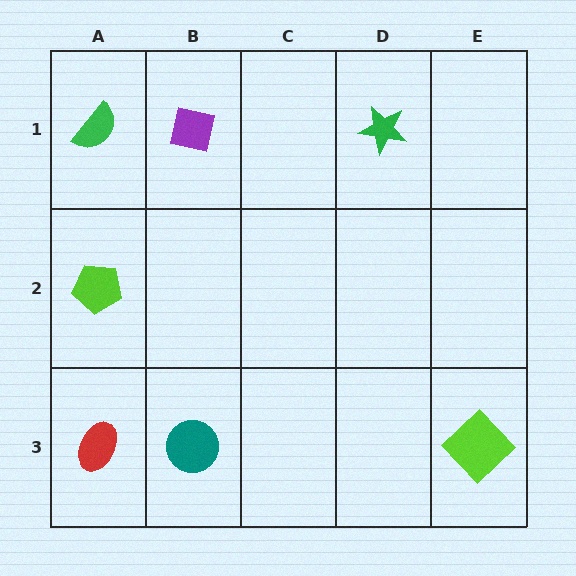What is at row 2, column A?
A lime pentagon.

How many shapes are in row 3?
3 shapes.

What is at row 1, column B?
A purple square.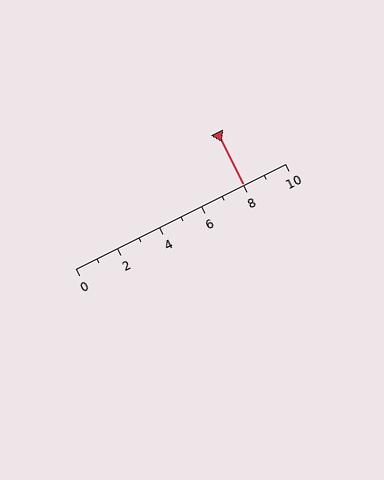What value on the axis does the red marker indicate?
The marker indicates approximately 8.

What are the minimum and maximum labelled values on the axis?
The axis runs from 0 to 10.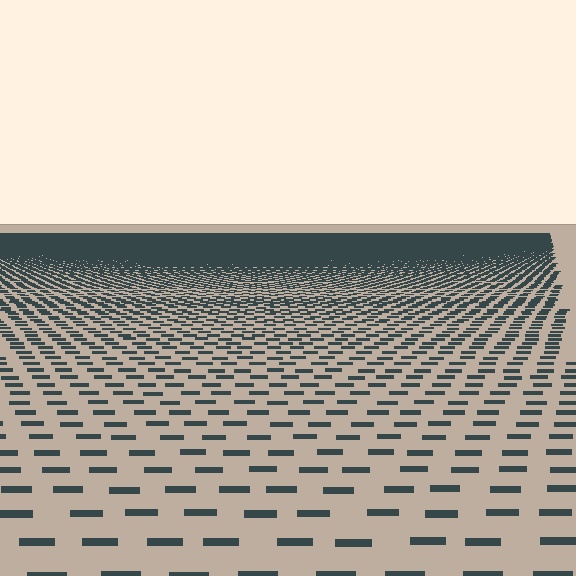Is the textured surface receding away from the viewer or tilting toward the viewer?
The surface is receding away from the viewer. Texture elements get smaller and denser toward the top.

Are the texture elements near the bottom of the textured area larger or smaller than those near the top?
Larger. Near the bottom, elements are closer to the viewer and appear at a bigger on-screen size.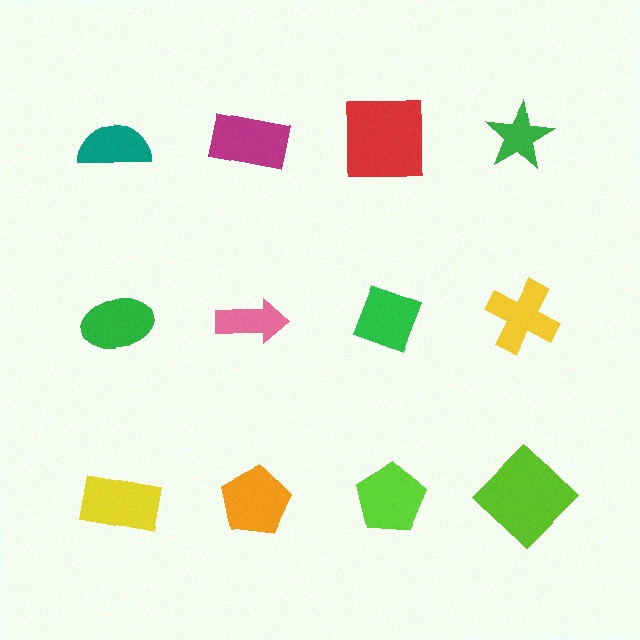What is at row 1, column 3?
A red square.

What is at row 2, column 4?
A yellow cross.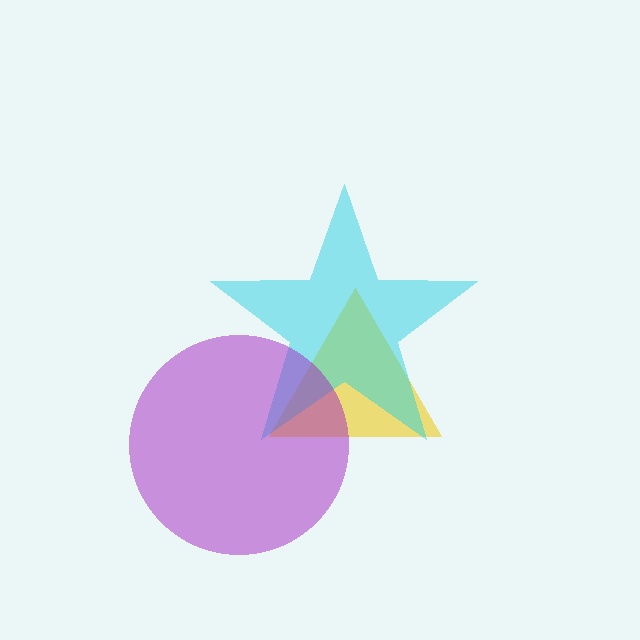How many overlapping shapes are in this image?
There are 3 overlapping shapes in the image.